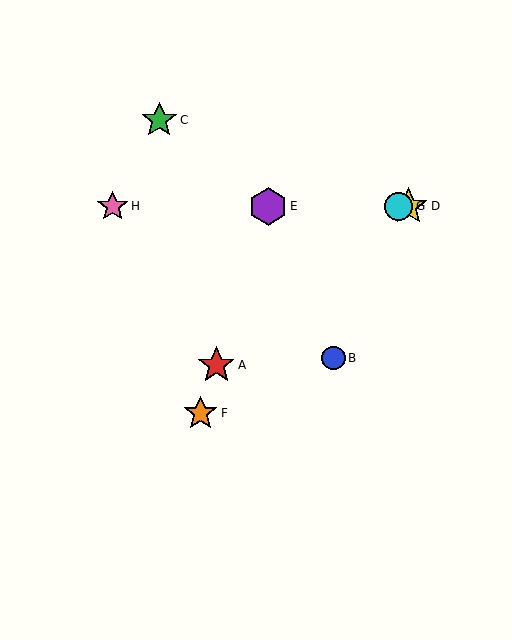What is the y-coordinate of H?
Object H is at y≈206.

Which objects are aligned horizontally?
Objects D, E, G, H are aligned horizontally.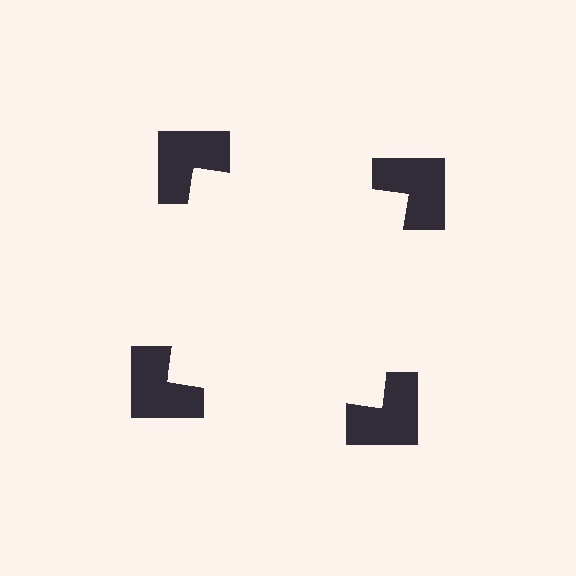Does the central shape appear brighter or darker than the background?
It typically appears slightly brighter than the background, even though no actual brightness change is drawn.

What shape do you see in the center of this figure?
An illusory square — its edges are inferred from the aligned wedge cuts in the notched squares, not physically drawn.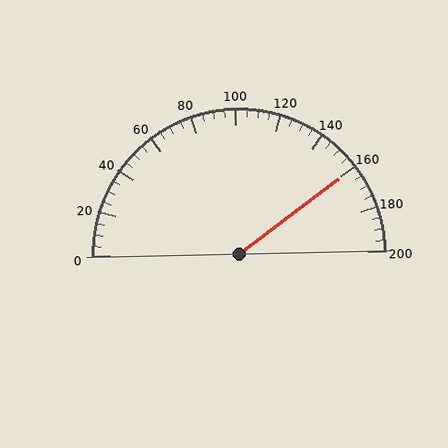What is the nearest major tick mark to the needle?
The nearest major tick mark is 160.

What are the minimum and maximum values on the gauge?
The gauge ranges from 0 to 200.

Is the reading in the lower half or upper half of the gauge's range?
The reading is in the upper half of the range (0 to 200).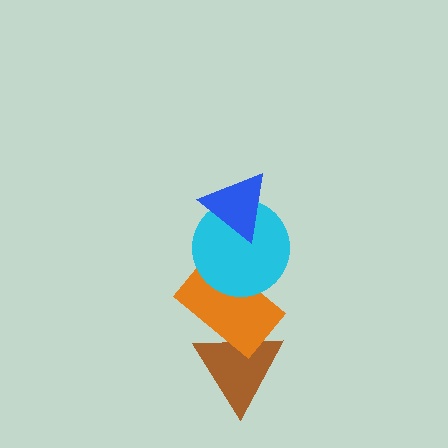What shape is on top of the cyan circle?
The blue triangle is on top of the cyan circle.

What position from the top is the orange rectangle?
The orange rectangle is 3rd from the top.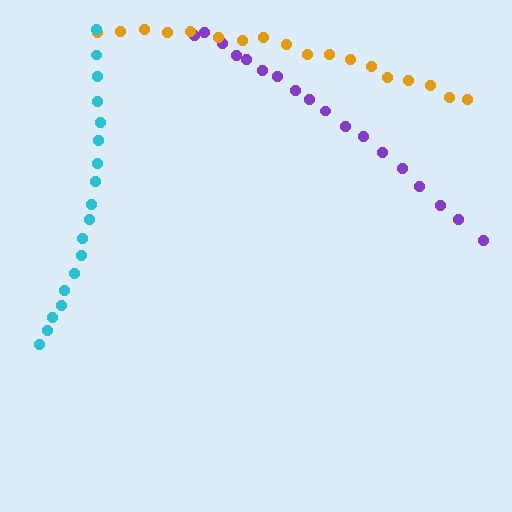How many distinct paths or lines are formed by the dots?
There are 3 distinct paths.